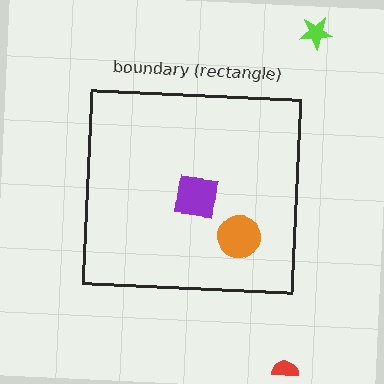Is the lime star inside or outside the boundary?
Outside.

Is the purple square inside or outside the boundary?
Inside.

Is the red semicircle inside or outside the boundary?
Outside.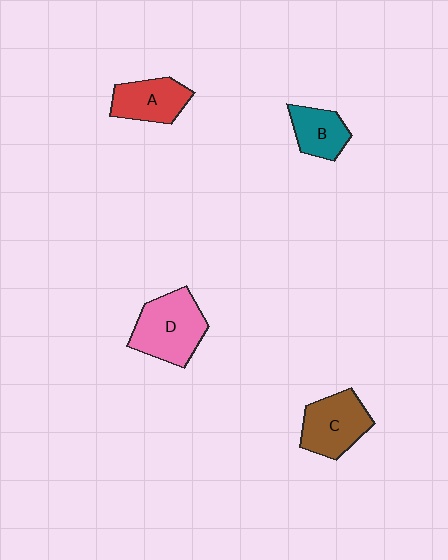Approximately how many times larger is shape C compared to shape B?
Approximately 1.4 times.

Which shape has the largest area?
Shape D (pink).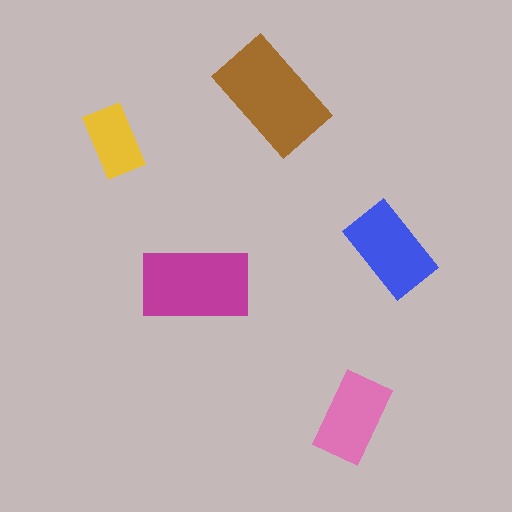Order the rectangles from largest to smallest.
the brown one, the magenta one, the blue one, the pink one, the yellow one.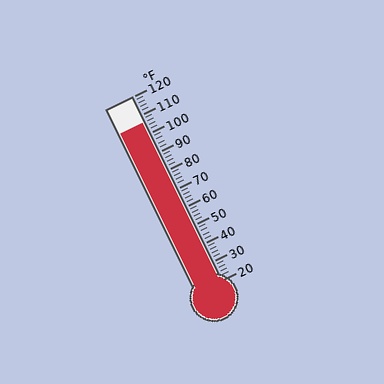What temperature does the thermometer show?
The thermometer shows approximately 106°F.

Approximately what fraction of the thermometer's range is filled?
The thermometer is filled to approximately 85% of its range.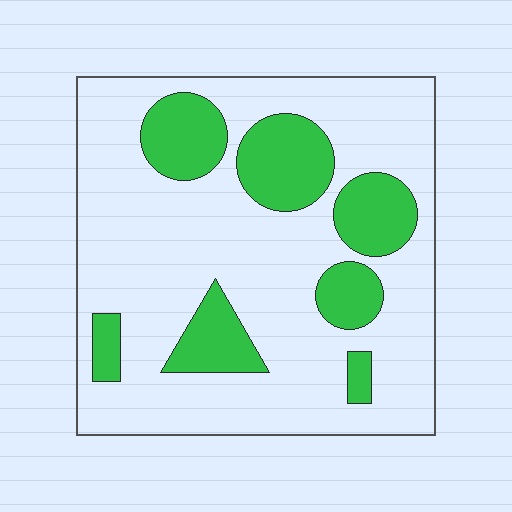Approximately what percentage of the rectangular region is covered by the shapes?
Approximately 25%.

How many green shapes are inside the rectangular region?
7.